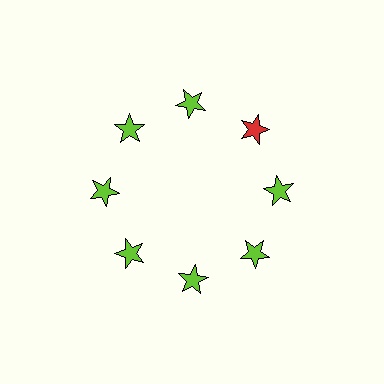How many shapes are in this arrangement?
There are 8 shapes arranged in a ring pattern.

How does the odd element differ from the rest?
It has a different color: red instead of lime.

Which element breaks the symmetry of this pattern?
The red star at roughly the 2 o'clock position breaks the symmetry. All other shapes are lime stars.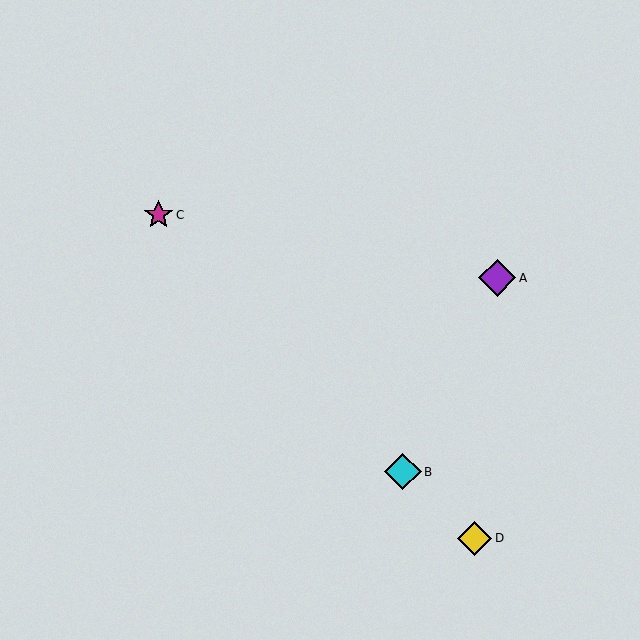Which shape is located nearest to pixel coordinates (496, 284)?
The purple diamond (labeled A) at (497, 278) is nearest to that location.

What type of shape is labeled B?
Shape B is a cyan diamond.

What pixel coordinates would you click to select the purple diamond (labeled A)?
Click at (497, 278) to select the purple diamond A.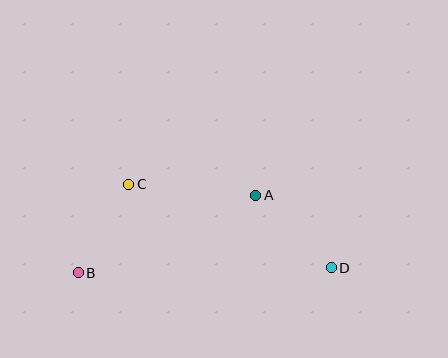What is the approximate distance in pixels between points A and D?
The distance between A and D is approximately 104 pixels.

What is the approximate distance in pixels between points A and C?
The distance between A and C is approximately 127 pixels.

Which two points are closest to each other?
Points B and C are closest to each other.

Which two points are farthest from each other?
Points B and D are farthest from each other.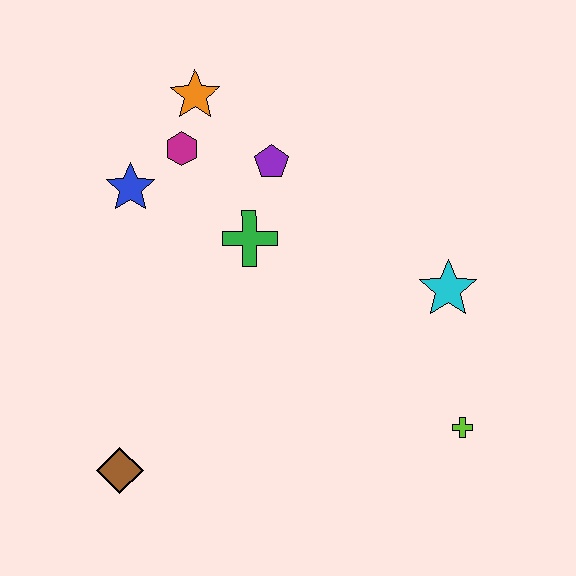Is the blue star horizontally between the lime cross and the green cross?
No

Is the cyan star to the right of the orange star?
Yes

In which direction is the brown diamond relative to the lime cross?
The brown diamond is to the left of the lime cross.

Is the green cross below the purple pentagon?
Yes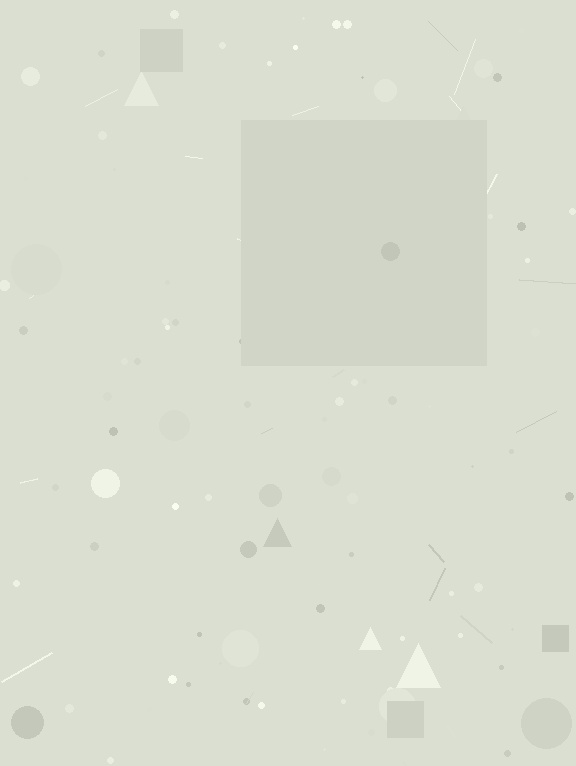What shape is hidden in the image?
A square is hidden in the image.